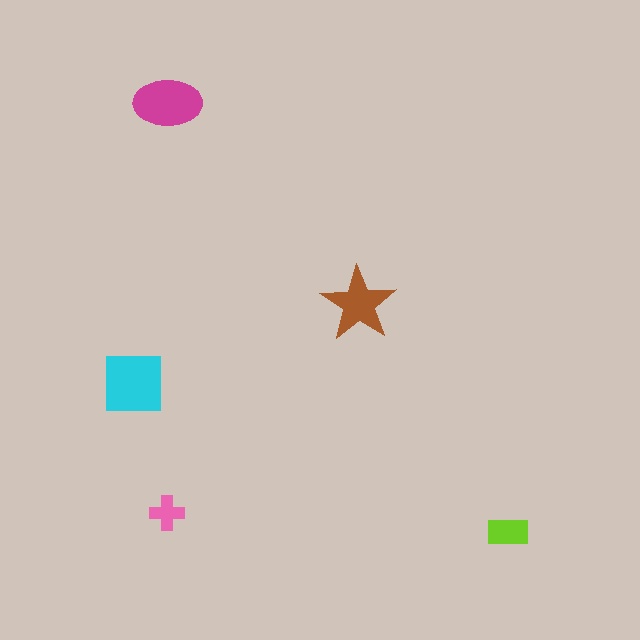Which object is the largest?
The cyan square.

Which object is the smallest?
The pink cross.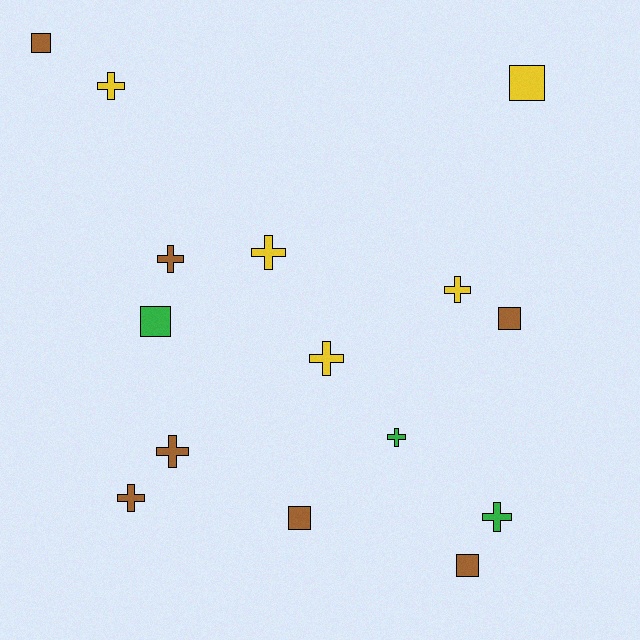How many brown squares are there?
There are 4 brown squares.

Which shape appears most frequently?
Cross, with 9 objects.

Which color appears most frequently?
Brown, with 7 objects.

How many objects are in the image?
There are 15 objects.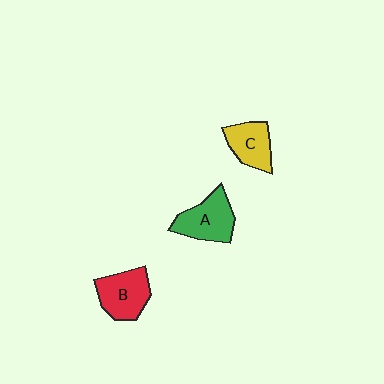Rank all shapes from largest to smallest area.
From largest to smallest: A (green), B (red), C (yellow).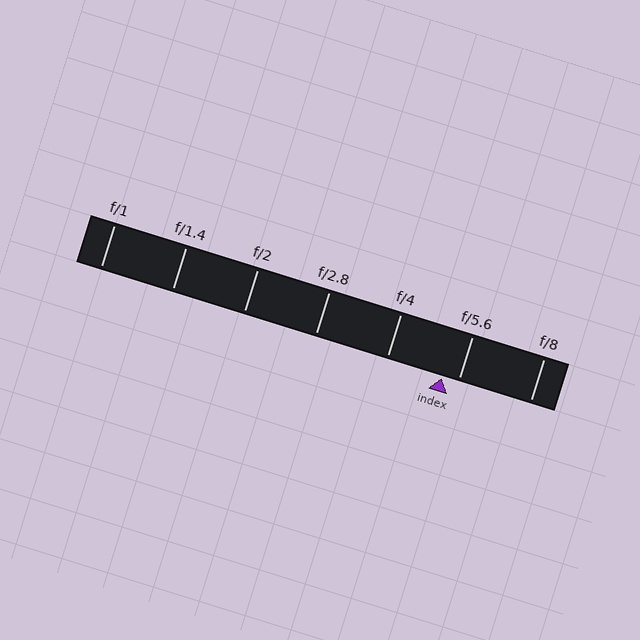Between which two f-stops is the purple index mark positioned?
The index mark is between f/4 and f/5.6.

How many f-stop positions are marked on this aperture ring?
There are 7 f-stop positions marked.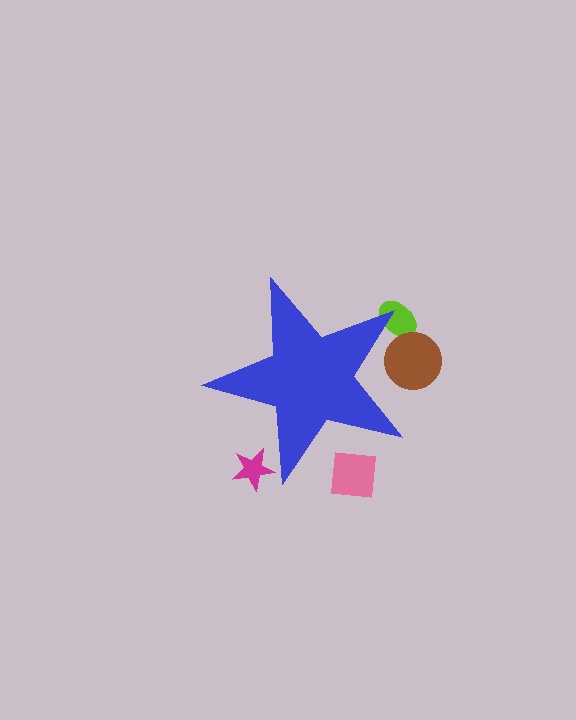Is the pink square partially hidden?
Yes, the pink square is partially hidden behind the blue star.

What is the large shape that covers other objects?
A blue star.